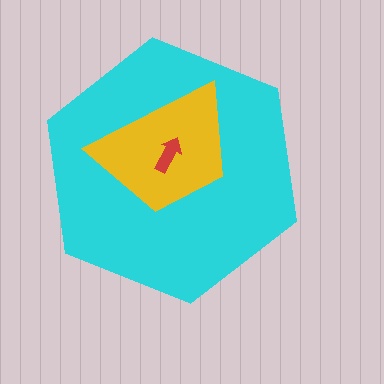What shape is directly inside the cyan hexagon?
The yellow trapezoid.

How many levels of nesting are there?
3.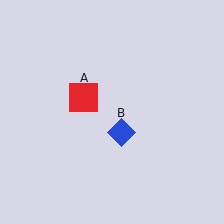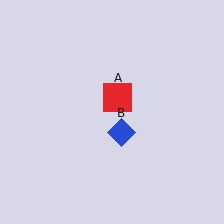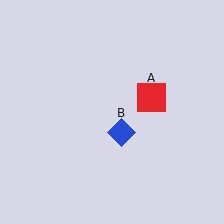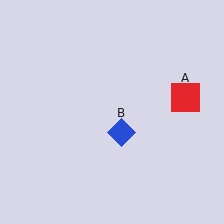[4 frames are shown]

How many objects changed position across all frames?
1 object changed position: red square (object A).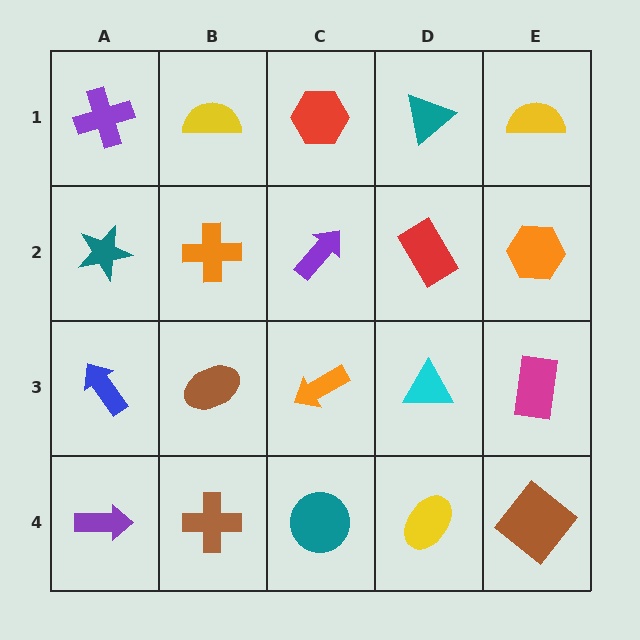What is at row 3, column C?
An orange arrow.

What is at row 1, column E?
A yellow semicircle.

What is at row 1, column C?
A red hexagon.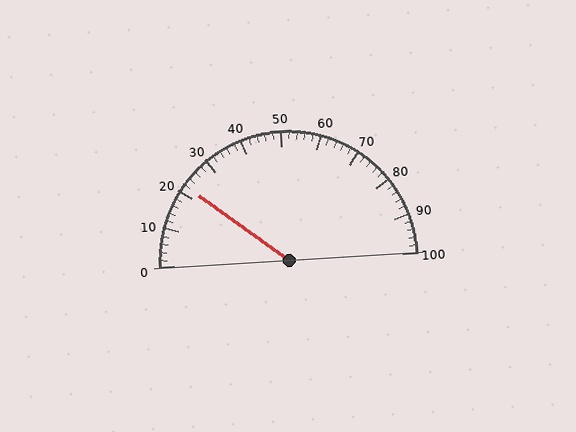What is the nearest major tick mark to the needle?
The nearest major tick mark is 20.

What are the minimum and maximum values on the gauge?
The gauge ranges from 0 to 100.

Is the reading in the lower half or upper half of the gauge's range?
The reading is in the lower half of the range (0 to 100).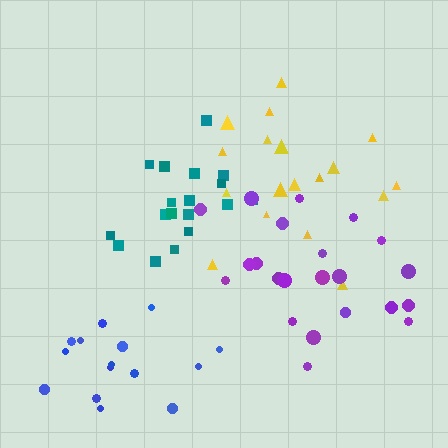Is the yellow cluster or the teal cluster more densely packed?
Teal.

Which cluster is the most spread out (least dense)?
Blue.